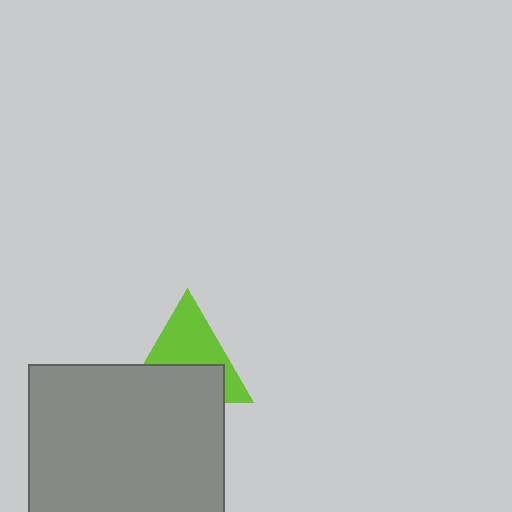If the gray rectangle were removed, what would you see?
You would see the complete lime triangle.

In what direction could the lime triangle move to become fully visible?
The lime triangle could move up. That would shift it out from behind the gray rectangle entirely.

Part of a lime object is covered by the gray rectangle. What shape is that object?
It is a triangle.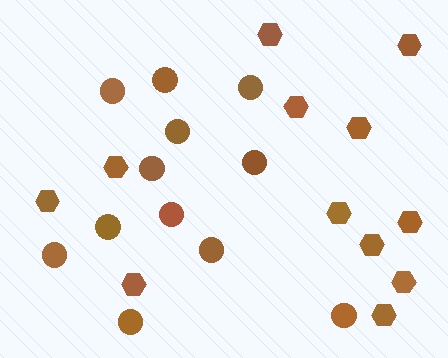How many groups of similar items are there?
There are 2 groups: one group of hexagons (12) and one group of circles (12).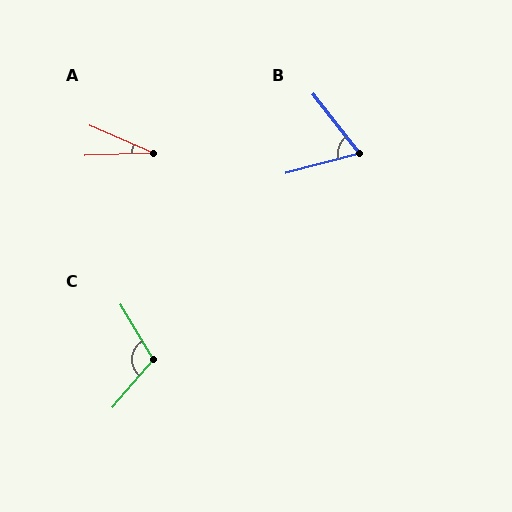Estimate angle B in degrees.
Approximately 67 degrees.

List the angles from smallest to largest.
A (26°), B (67°), C (108°).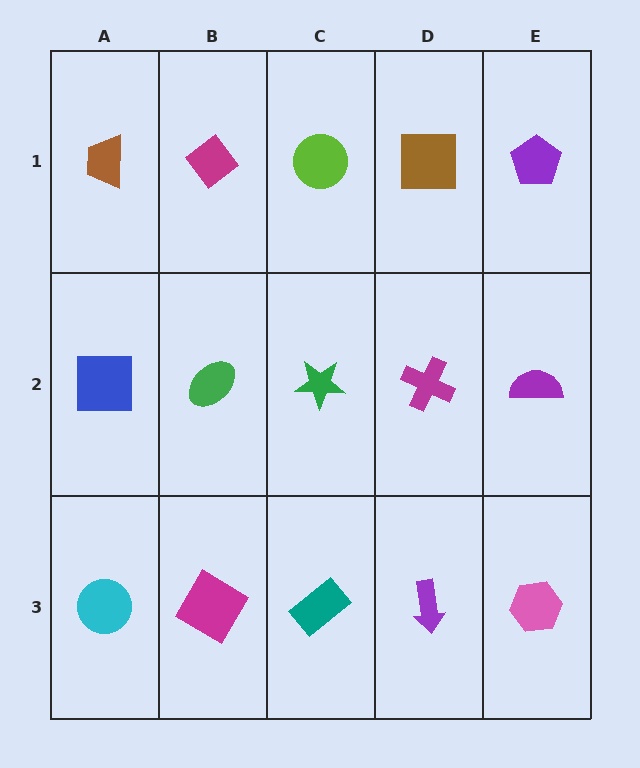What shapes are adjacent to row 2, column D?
A brown square (row 1, column D), a purple arrow (row 3, column D), a green star (row 2, column C), a purple semicircle (row 2, column E).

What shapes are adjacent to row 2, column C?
A lime circle (row 1, column C), a teal rectangle (row 3, column C), a green ellipse (row 2, column B), a magenta cross (row 2, column D).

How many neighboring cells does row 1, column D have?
3.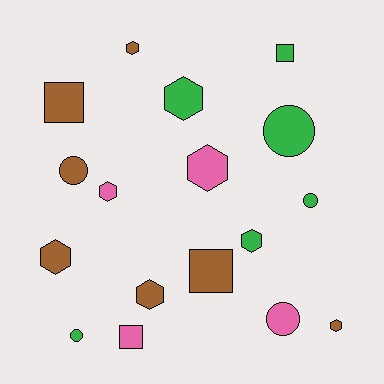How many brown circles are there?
There is 1 brown circle.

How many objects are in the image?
There are 17 objects.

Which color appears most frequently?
Brown, with 7 objects.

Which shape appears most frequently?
Hexagon, with 8 objects.